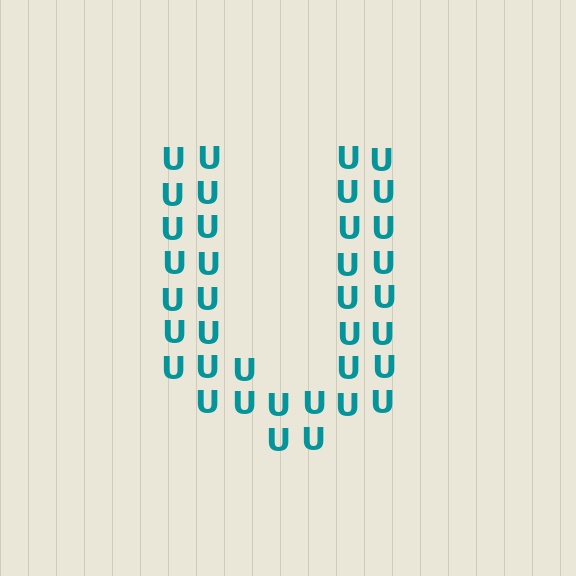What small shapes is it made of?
It is made of small letter U's.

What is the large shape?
The large shape is the letter U.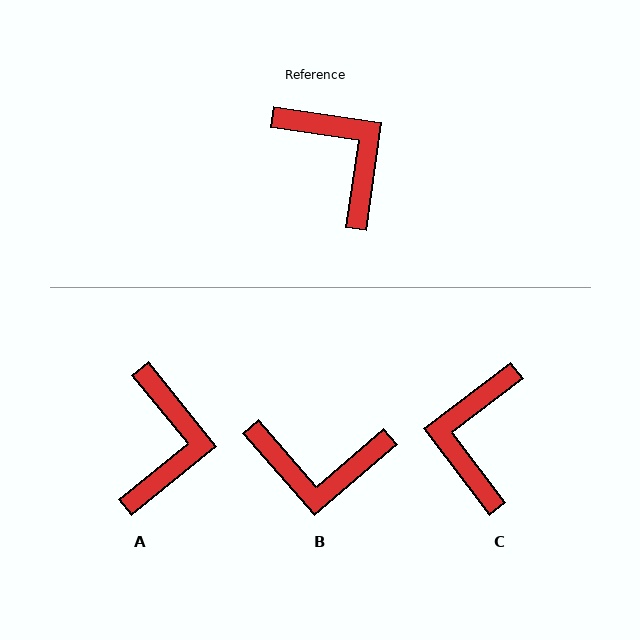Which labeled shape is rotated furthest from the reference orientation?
C, about 135 degrees away.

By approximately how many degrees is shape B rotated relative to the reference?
Approximately 131 degrees clockwise.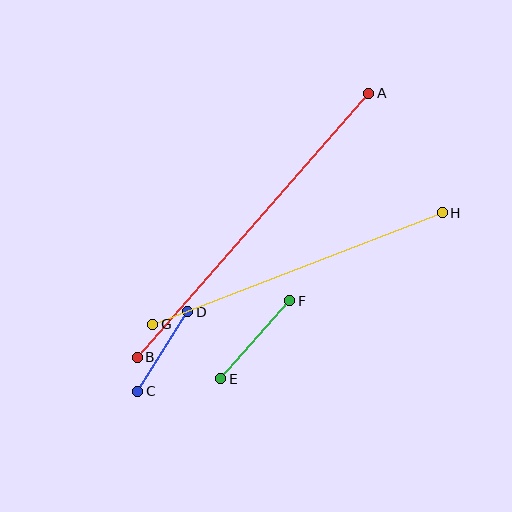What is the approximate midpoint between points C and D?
The midpoint is at approximately (163, 351) pixels.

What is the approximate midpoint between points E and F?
The midpoint is at approximately (255, 340) pixels.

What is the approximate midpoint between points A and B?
The midpoint is at approximately (253, 225) pixels.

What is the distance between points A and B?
The distance is approximately 351 pixels.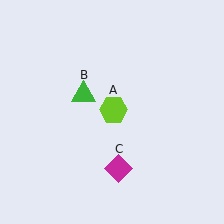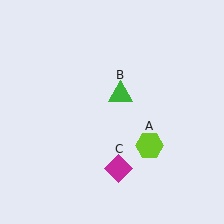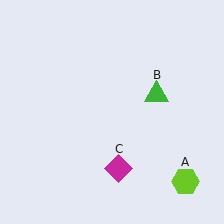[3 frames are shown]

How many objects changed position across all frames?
2 objects changed position: lime hexagon (object A), green triangle (object B).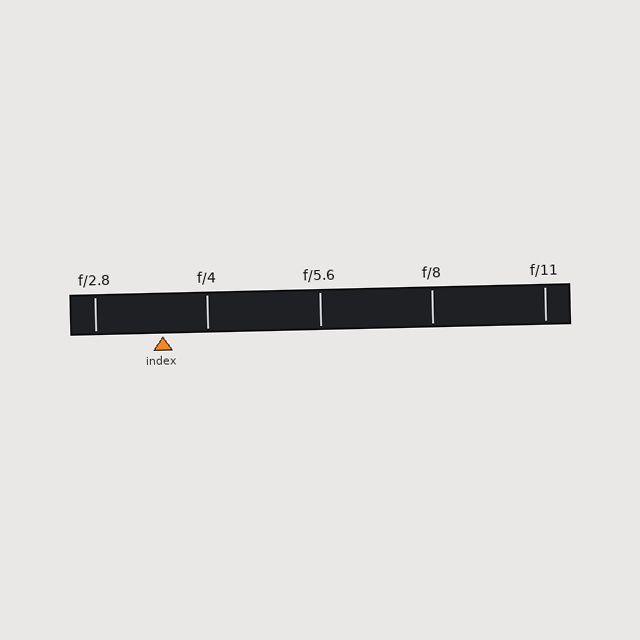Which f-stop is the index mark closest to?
The index mark is closest to f/4.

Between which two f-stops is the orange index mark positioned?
The index mark is between f/2.8 and f/4.